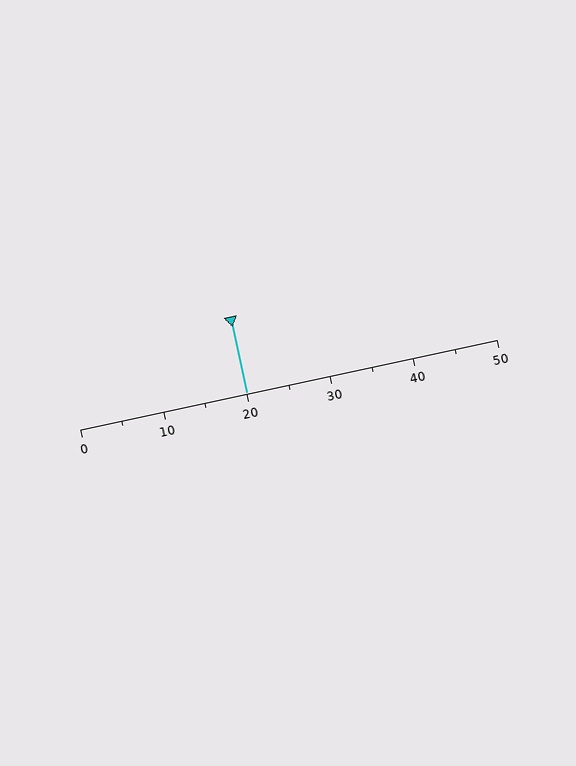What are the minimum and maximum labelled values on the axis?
The axis runs from 0 to 50.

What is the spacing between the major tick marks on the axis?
The major ticks are spaced 10 apart.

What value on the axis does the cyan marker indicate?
The marker indicates approximately 20.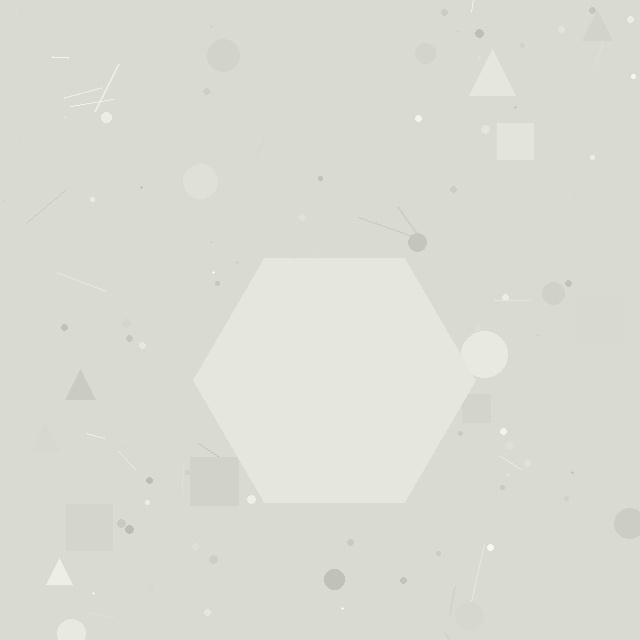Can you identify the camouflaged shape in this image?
The camouflaged shape is a hexagon.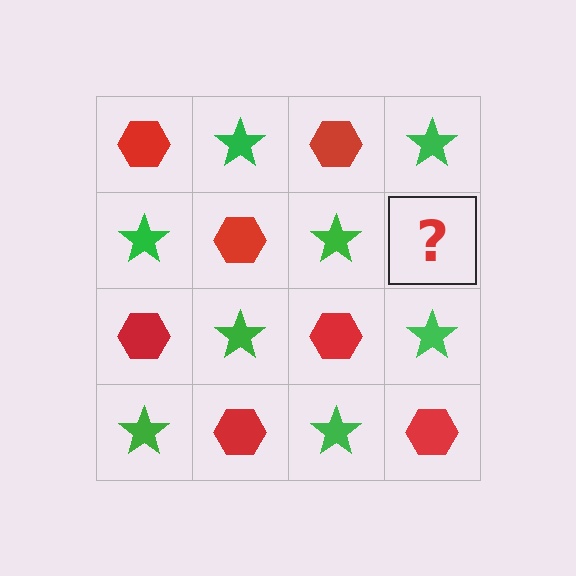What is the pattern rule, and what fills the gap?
The rule is that it alternates red hexagon and green star in a checkerboard pattern. The gap should be filled with a red hexagon.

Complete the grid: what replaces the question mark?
The question mark should be replaced with a red hexagon.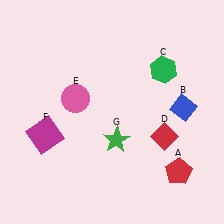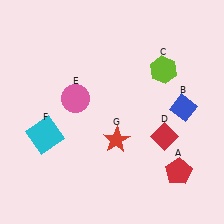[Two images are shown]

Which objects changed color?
C changed from green to lime. F changed from magenta to cyan. G changed from green to red.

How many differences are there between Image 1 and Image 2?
There are 3 differences between the two images.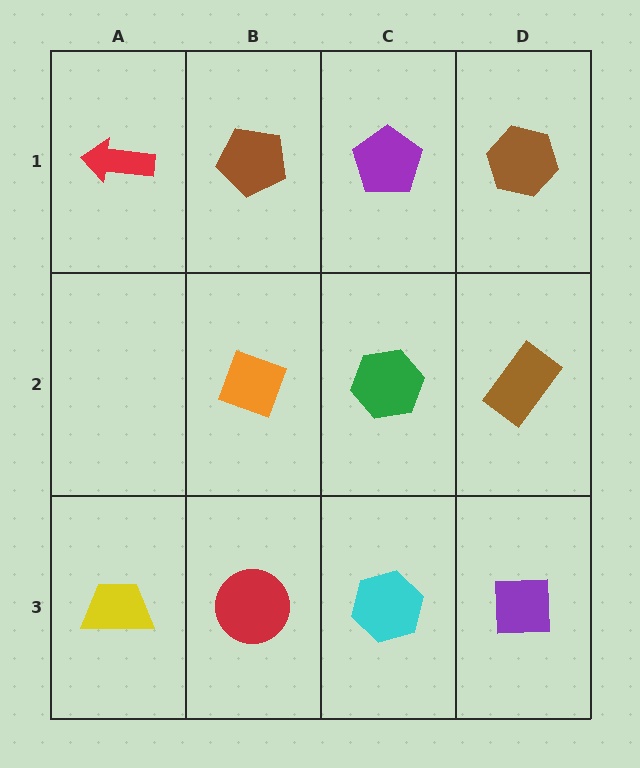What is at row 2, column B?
An orange diamond.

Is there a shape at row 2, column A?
No, that cell is empty.